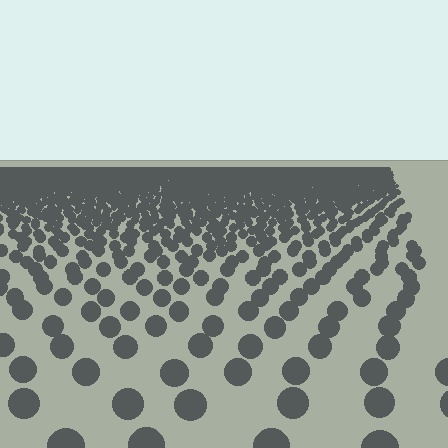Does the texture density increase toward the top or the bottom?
Density increases toward the top.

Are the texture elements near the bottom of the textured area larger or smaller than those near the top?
Larger. Near the bottom, elements are closer to the viewer and appear at a bigger on-screen size.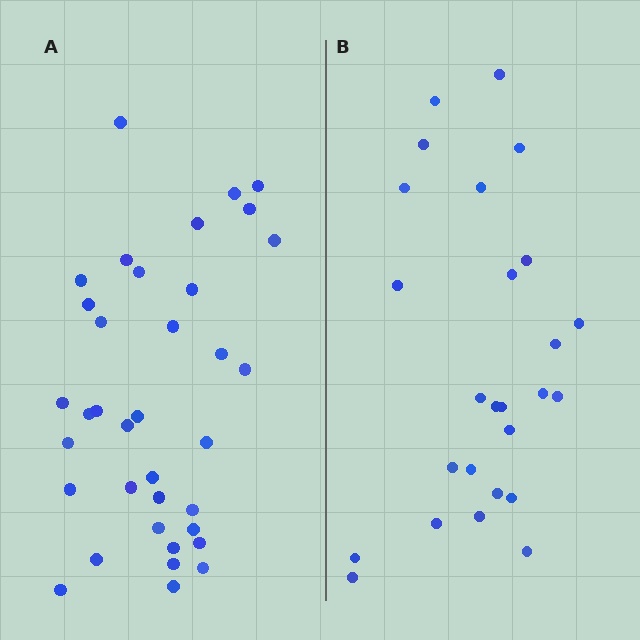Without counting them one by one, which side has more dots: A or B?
Region A (the left region) has more dots.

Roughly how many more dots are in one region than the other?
Region A has roughly 10 or so more dots than region B.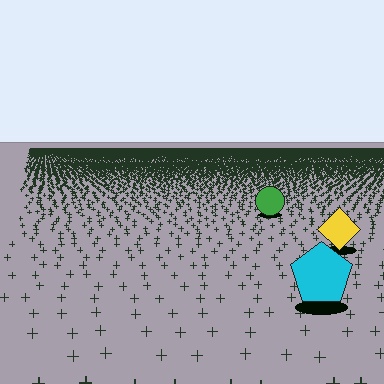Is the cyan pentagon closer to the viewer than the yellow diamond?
Yes. The cyan pentagon is closer — you can tell from the texture gradient: the ground texture is coarser near it.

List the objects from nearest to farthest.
From nearest to farthest: the cyan pentagon, the yellow diamond, the green circle.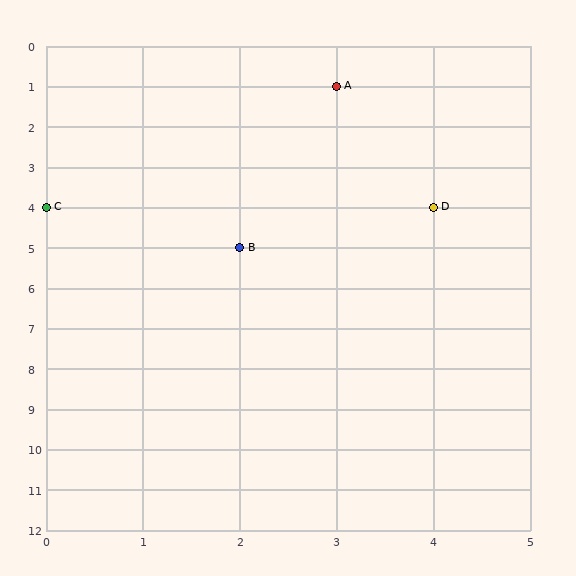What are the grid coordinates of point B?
Point B is at grid coordinates (2, 5).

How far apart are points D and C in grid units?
Points D and C are 4 columns apart.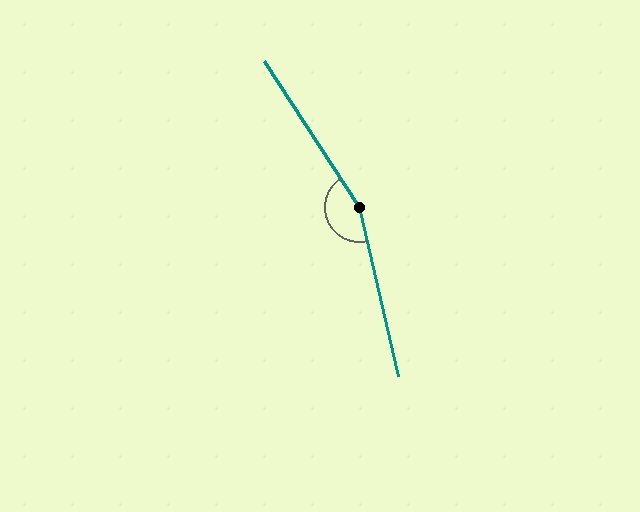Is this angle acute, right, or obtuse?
It is obtuse.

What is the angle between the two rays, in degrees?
Approximately 160 degrees.